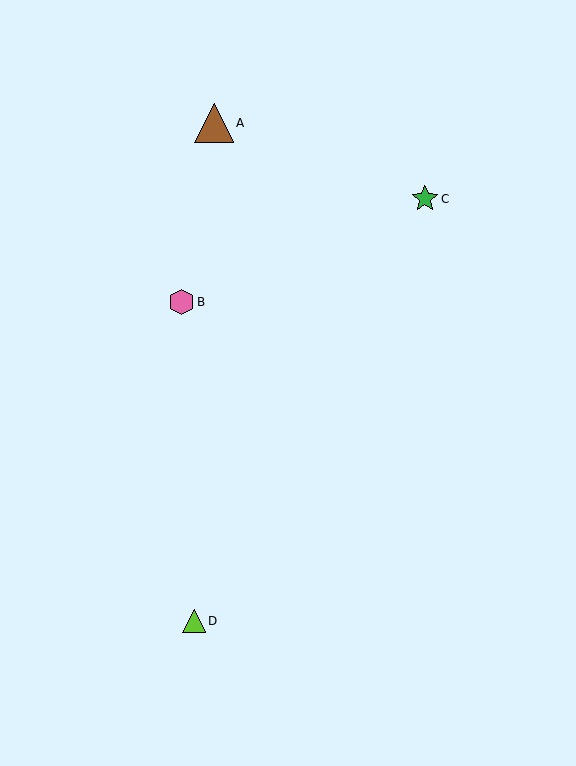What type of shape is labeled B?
Shape B is a pink hexagon.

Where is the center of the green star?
The center of the green star is at (425, 199).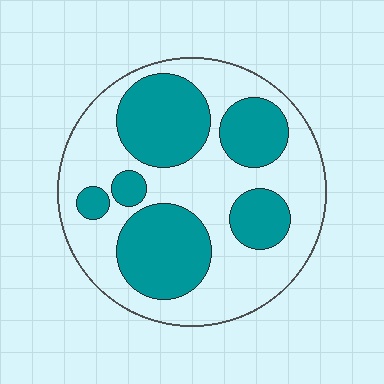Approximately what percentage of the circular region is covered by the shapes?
Approximately 40%.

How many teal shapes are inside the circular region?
6.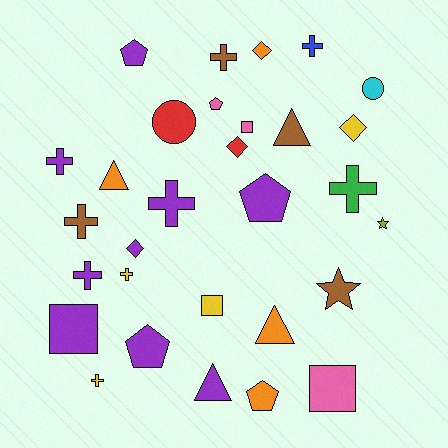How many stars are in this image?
There are 2 stars.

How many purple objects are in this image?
There are 9 purple objects.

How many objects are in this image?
There are 30 objects.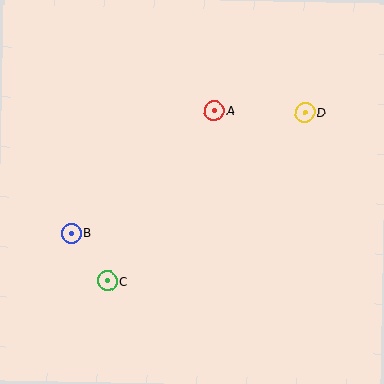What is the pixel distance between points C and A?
The distance between C and A is 201 pixels.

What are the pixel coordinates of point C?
Point C is at (108, 281).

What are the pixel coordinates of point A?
Point A is at (214, 111).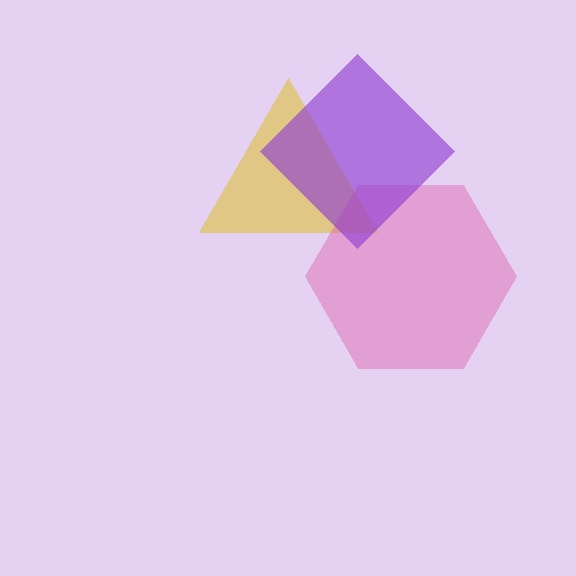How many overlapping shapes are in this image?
There are 3 overlapping shapes in the image.